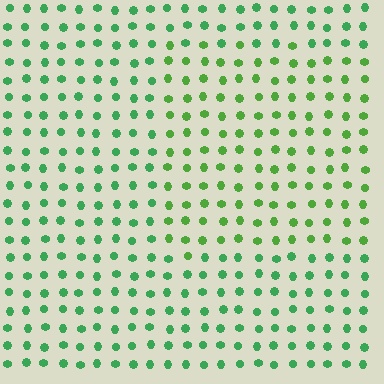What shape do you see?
I see a rectangle.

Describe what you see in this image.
The image is filled with small green elements in a uniform arrangement. A rectangle-shaped region is visible where the elements are tinted to a slightly different hue, forming a subtle color boundary.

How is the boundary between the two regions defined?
The boundary is defined purely by a slight shift in hue (about 26 degrees). Spacing, size, and orientation are identical on both sides.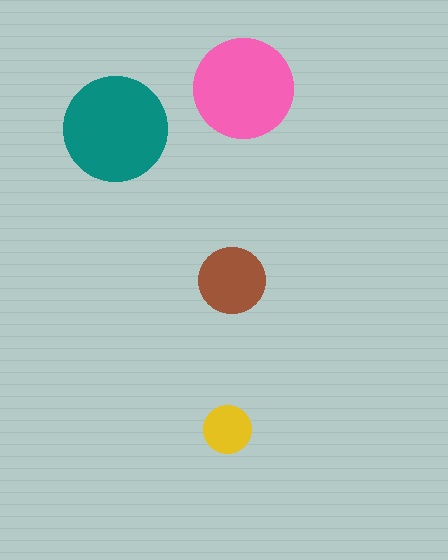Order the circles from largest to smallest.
the teal one, the pink one, the brown one, the yellow one.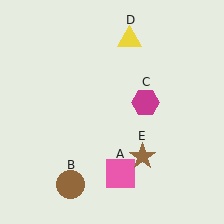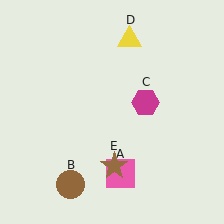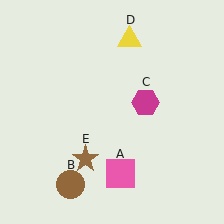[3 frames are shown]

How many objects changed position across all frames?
1 object changed position: brown star (object E).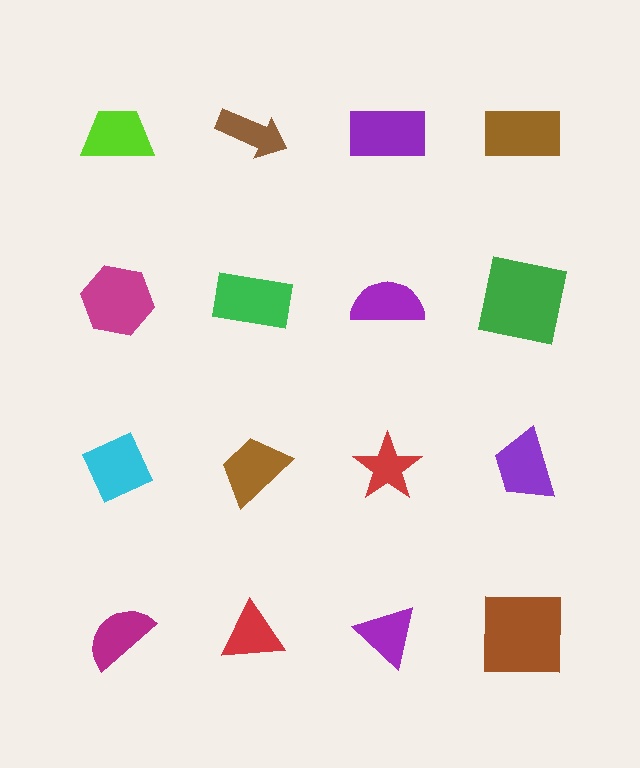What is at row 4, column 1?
A magenta semicircle.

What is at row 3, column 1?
A cyan diamond.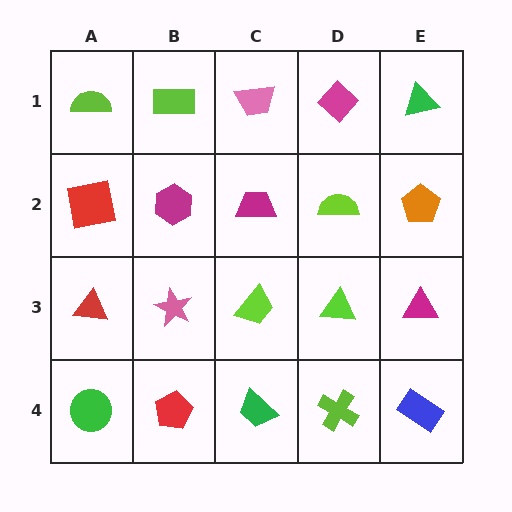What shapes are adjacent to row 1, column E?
An orange pentagon (row 2, column E), a magenta diamond (row 1, column D).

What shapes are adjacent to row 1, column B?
A magenta hexagon (row 2, column B), a lime semicircle (row 1, column A), a pink trapezoid (row 1, column C).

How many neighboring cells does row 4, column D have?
3.